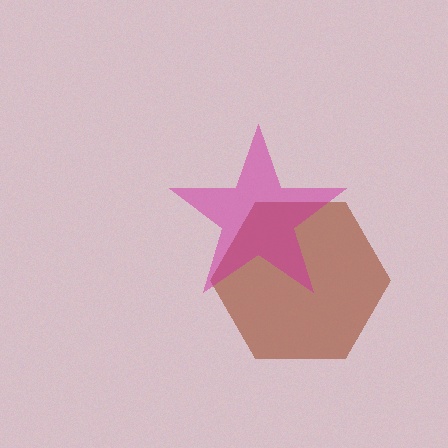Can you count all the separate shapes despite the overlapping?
Yes, there are 2 separate shapes.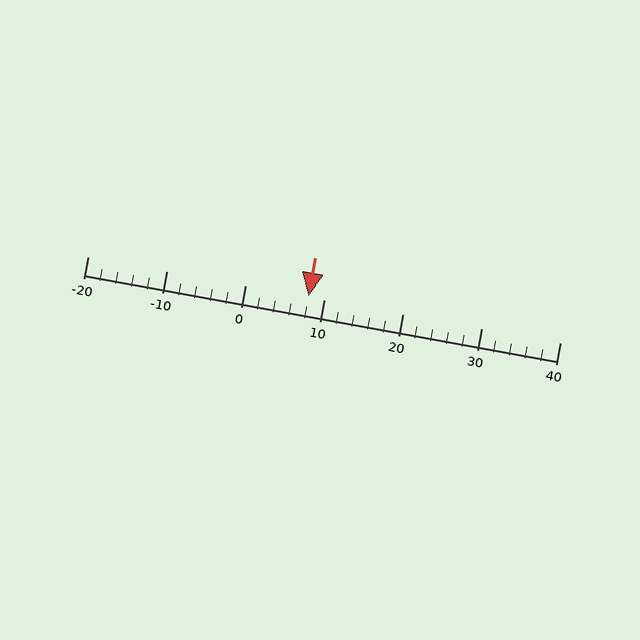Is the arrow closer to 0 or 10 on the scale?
The arrow is closer to 10.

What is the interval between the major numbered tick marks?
The major tick marks are spaced 10 units apart.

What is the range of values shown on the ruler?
The ruler shows values from -20 to 40.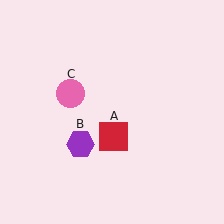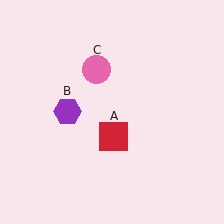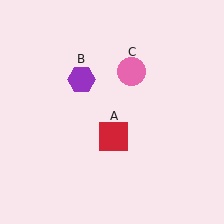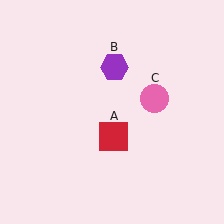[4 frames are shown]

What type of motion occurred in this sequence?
The purple hexagon (object B), pink circle (object C) rotated clockwise around the center of the scene.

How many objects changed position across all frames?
2 objects changed position: purple hexagon (object B), pink circle (object C).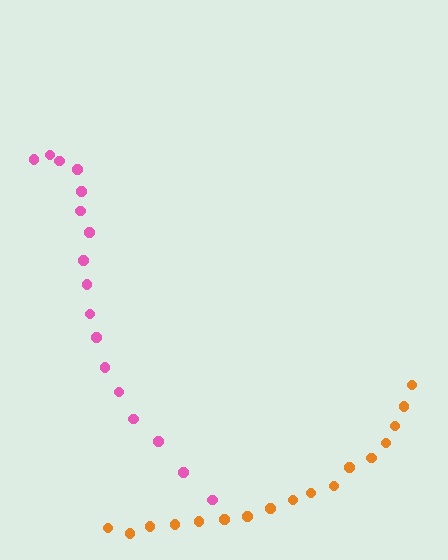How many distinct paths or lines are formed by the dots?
There are 2 distinct paths.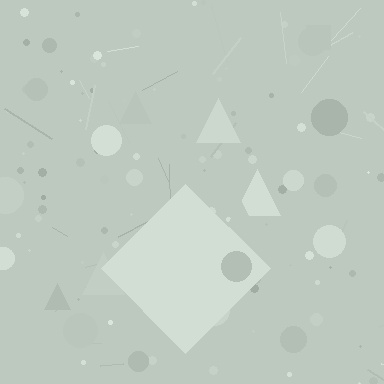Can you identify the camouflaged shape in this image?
The camouflaged shape is a diamond.